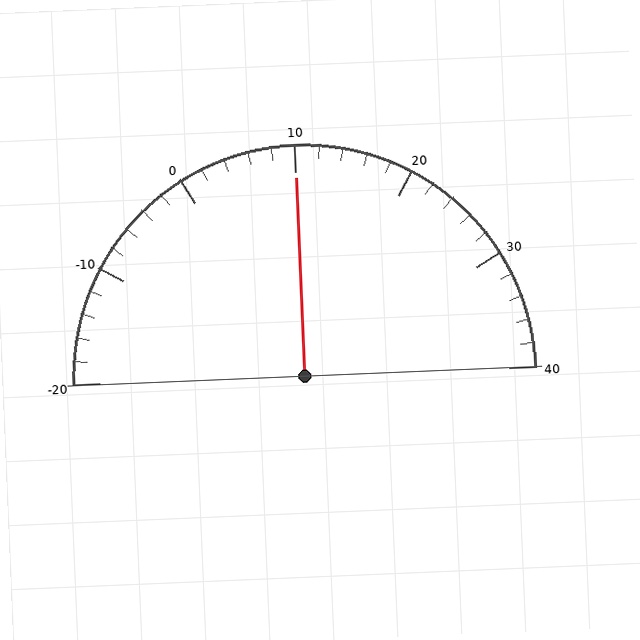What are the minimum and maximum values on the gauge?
The gauge ranges from -20 to 40.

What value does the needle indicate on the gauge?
The needle indicates approximately 10.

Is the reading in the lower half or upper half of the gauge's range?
The reading is in the upper half of the range (-20 to 40).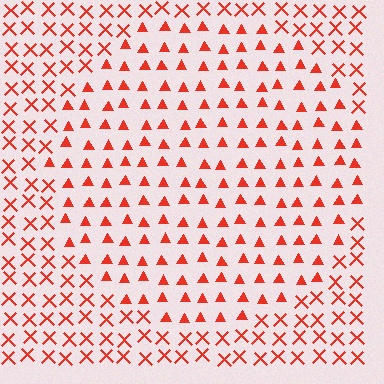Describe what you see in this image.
The image is filled with small red elements arranged in a uniform grid. A circle-shaped region contains triangles, while the surrounding area contains X marks. The boundary is defined purely by the change in element shape.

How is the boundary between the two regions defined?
The boundary is defined by a change in element shape: triangles inside vs. X marks outside. All elements share the same color and spacing.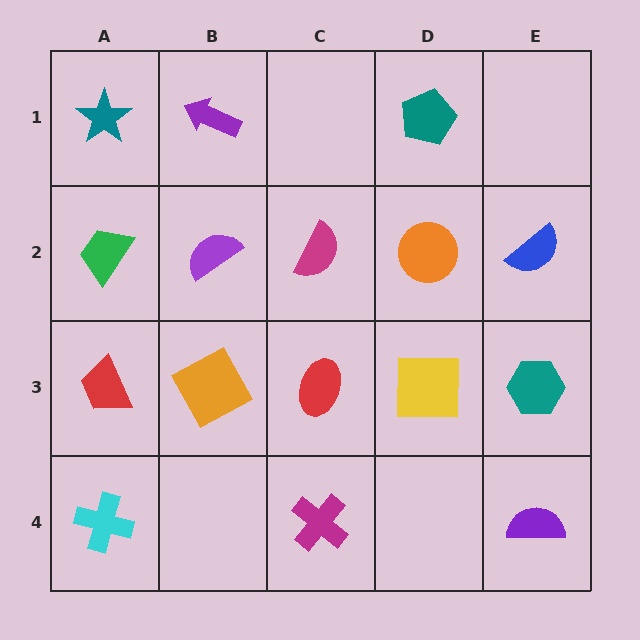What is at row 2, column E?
A blue semicircle.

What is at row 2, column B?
A purple semicircle.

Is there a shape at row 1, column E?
No, that cell is empty.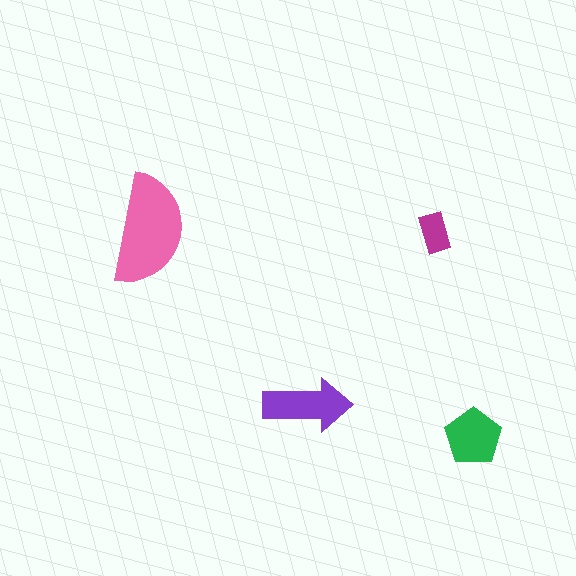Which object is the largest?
The pink semicircle.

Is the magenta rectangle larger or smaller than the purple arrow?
Smaller.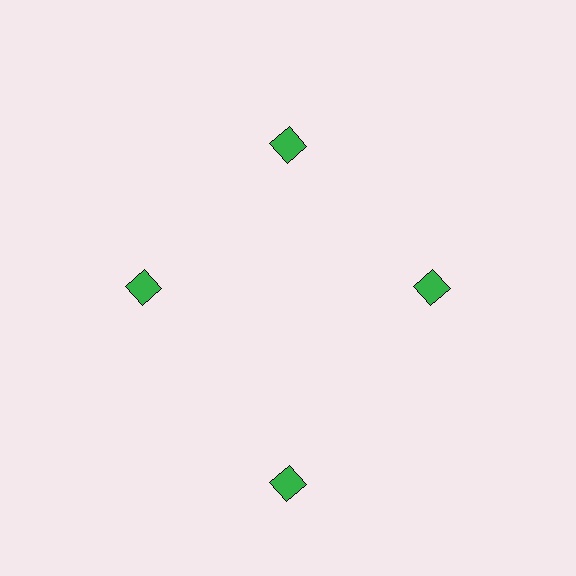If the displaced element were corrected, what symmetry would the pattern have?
It would have 4-fold rotational symmetry — the pattern would map onto itself every 90 degrees.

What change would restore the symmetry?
The symmetry would be restored by moving it inward, back onto the ring so that all 4 diamonds sit at equal angles and equal distance from the center.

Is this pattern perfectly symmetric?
No. The 4 green diamonds are arranged in a ring, but one element near the 6 o'clock position is pushed outward from the center, breaking the 4-fold rotational symmetry.